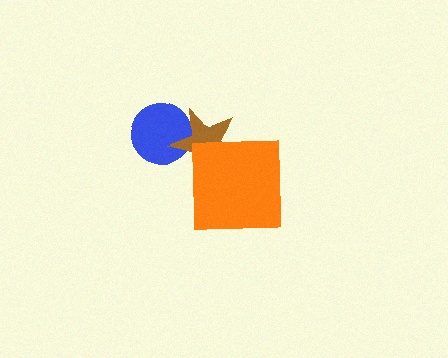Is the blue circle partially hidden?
Yes, it is partially covered by another shape.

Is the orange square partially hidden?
No, no other shape covers it.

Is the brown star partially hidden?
Yes, it is partially covered by another shape.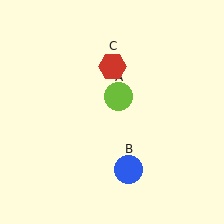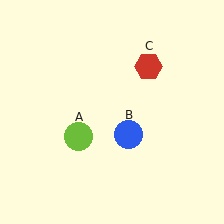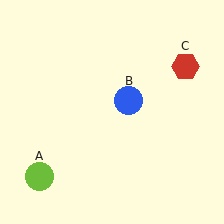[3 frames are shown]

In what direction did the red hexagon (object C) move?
The red hexagon (object C) moved right.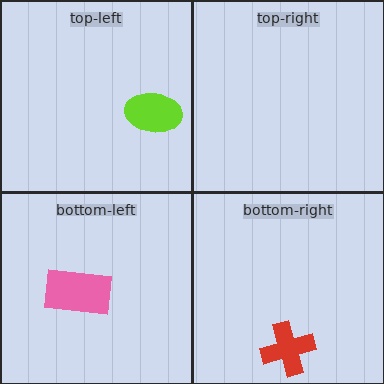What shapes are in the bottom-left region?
The pink rectangle.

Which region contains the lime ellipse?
The top-left region.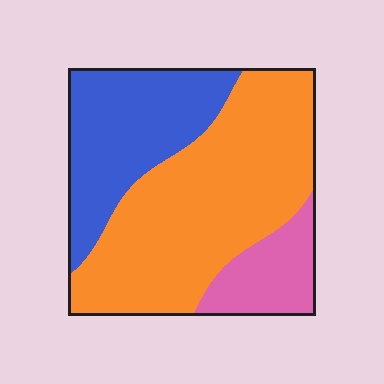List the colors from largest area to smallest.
From largest to smallest: orange, blue, pink.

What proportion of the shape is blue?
Blue takes up between a sixth and a third of the shape.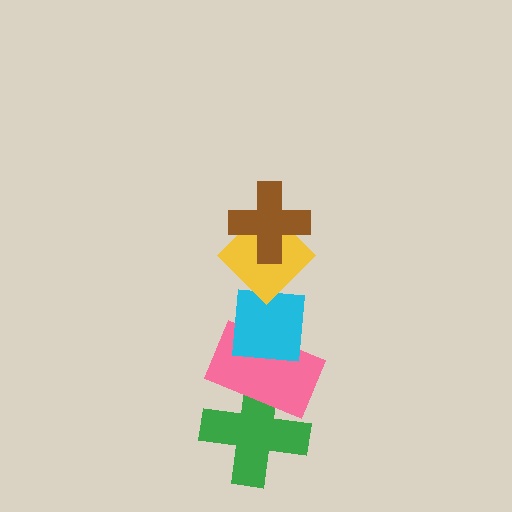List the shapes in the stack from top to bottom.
From top to bottom: the brown cross, the yellow diamond, the cyan square, the pink rectangle, the green cross.